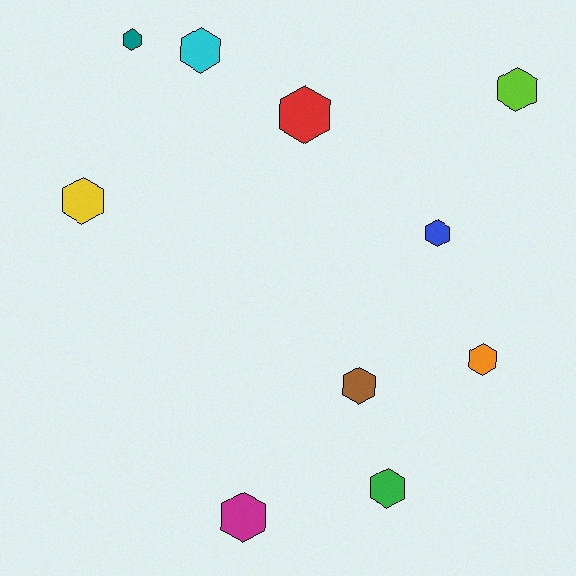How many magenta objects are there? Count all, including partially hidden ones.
There is 1 magenta object.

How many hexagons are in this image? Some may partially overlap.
There are 10 hexagons.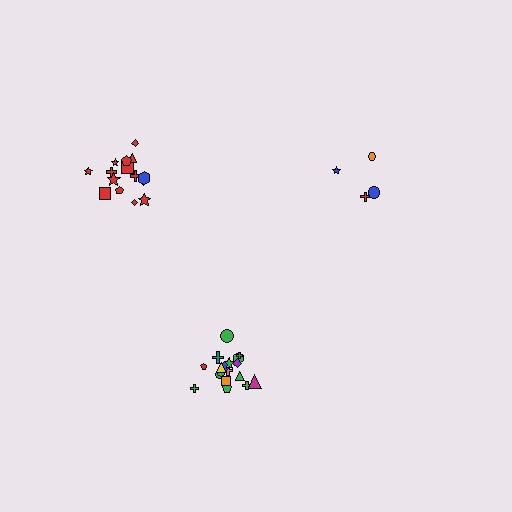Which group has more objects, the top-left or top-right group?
The top-left group.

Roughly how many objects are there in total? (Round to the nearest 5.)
Roughly 35 objects in total.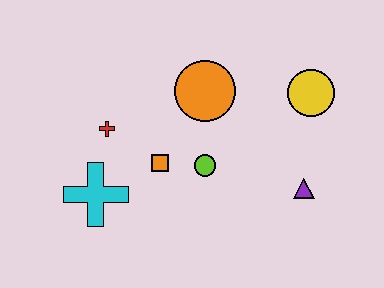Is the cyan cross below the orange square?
Yes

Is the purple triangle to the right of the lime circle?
Yes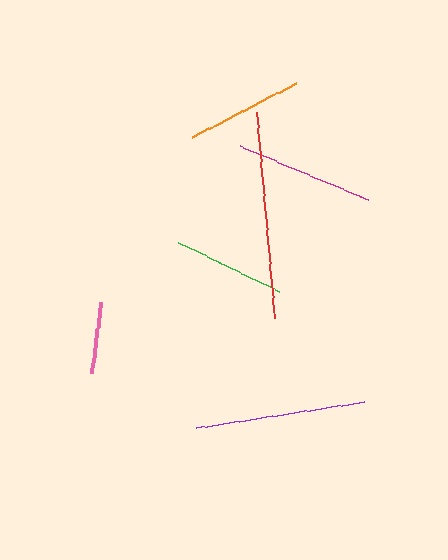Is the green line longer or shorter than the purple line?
The purple line is longer than the green line.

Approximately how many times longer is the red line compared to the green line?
The red line is approximately 1.9 times the length of the green line.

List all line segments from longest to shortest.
From longest to shortest: red, purple, magenta, orange, green, pink.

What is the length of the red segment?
The red segment is approximately 206 pixels long.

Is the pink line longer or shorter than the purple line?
The purple line is longer than the pink line.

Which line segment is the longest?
The red line is the longest at approximately 206 pixels.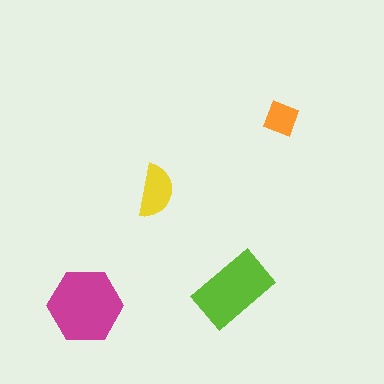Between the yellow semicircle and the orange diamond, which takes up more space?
The yellow semicircle.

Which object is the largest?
The magenta hexagon.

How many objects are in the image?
There are 4 objects in the image.